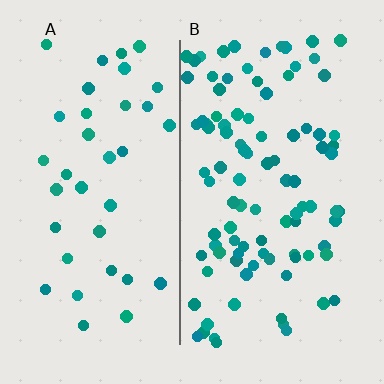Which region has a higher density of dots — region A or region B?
B (the right).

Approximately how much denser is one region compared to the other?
Approximately 2.6× — region B over region A.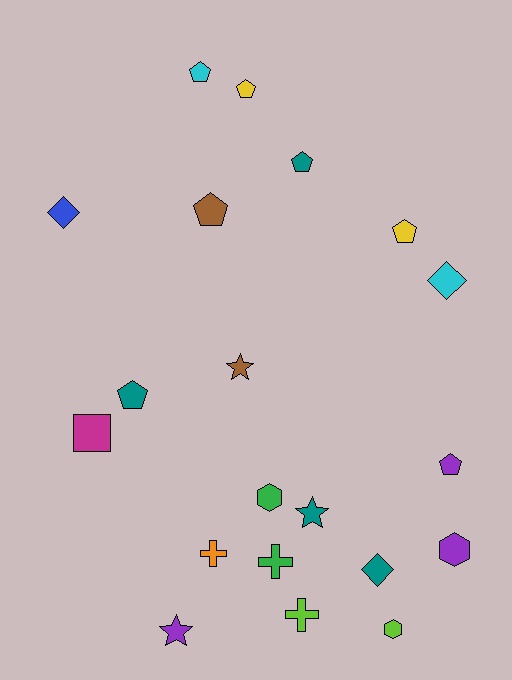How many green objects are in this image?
There are 2 green objects.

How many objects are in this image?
There are 20 objects.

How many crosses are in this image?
There are 3 crosses.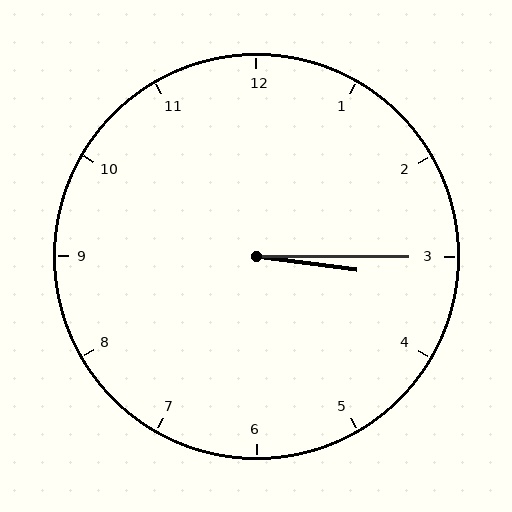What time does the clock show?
3:15.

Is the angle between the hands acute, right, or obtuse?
It is acute.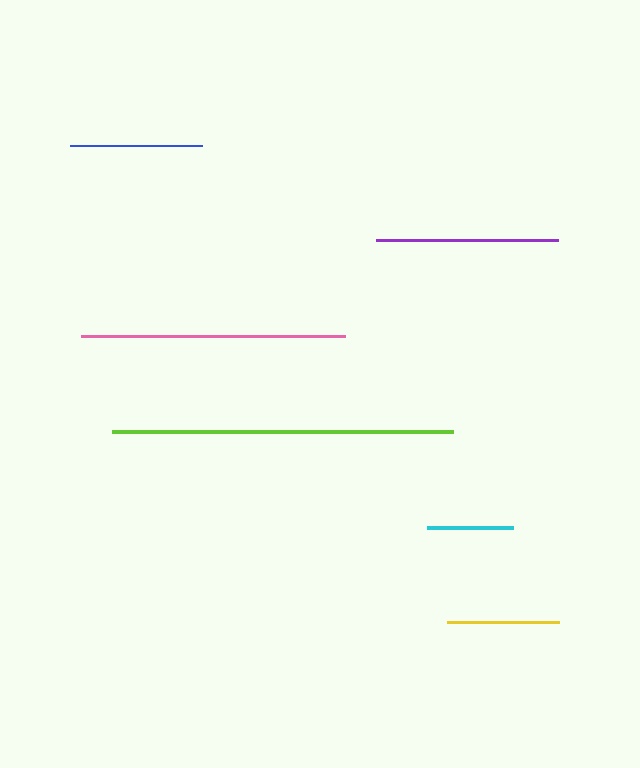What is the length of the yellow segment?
The yellow segment is approximately 112 pixels long.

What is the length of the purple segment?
The purple segment is approximately 182 pixels long.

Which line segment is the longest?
The lime line is the longest at approximately 341 pixels.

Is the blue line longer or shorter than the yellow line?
The blue line is longer than the yellow line.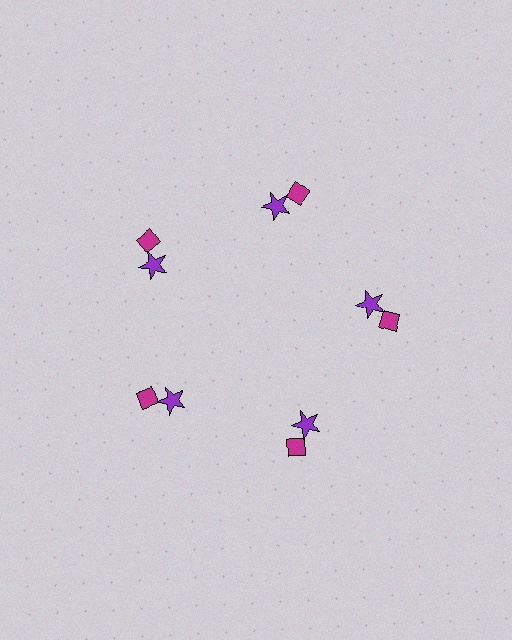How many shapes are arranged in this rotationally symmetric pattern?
There are 10 shapes, arranged in 5 groups of 2.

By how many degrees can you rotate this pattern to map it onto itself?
The pattern maps onto itself every 72 degrees of rotation.